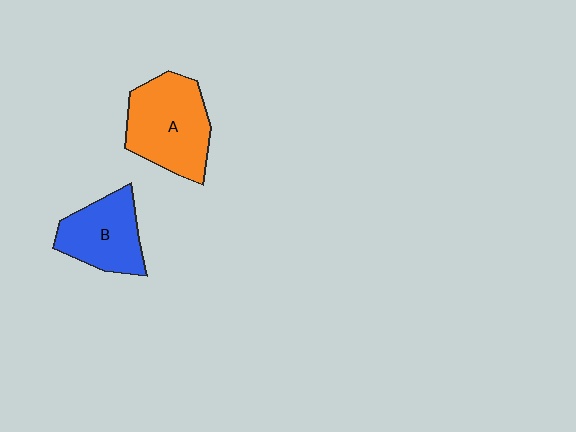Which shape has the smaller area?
Shape B (blue).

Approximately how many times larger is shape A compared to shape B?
Approximately 1.3 times.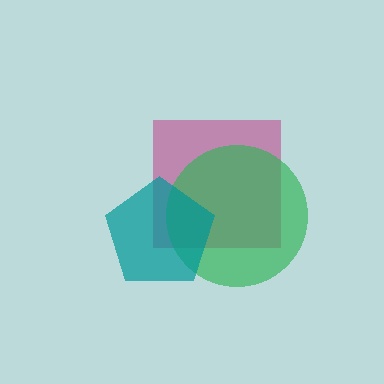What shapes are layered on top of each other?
The layered shapes are: a magenta square, a green circle, a teal pentagon.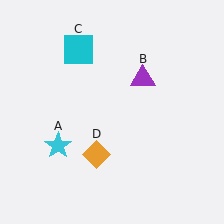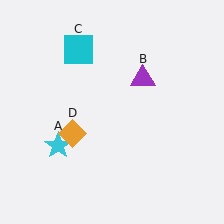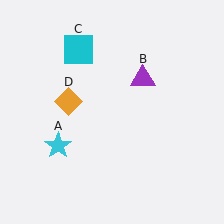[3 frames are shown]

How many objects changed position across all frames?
1 object changed position: orange diamond (object D).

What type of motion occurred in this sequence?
The orange diamond (object D) rotated clockwise around the center of the scene.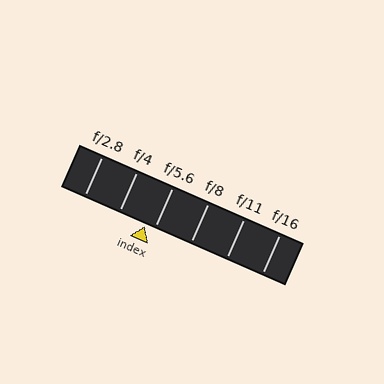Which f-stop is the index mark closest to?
The index mark is closest to f/5.6.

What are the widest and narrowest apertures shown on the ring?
The widest aperture shown is f/2.8 and the narrowest is f/16.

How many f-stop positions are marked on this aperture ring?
There are 6 f-stop positions marked.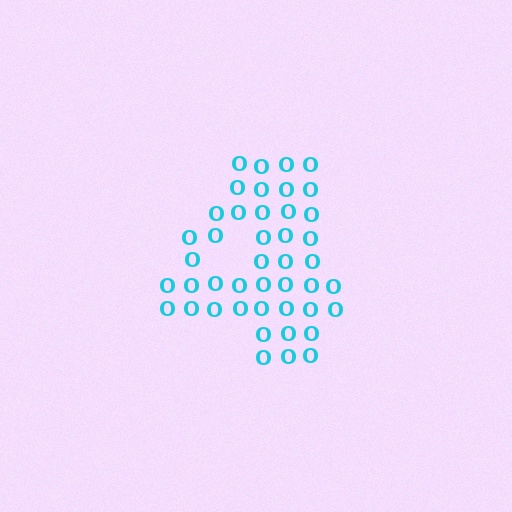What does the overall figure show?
The overall figure shows the digit 4.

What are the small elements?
The small elements are letter O's.